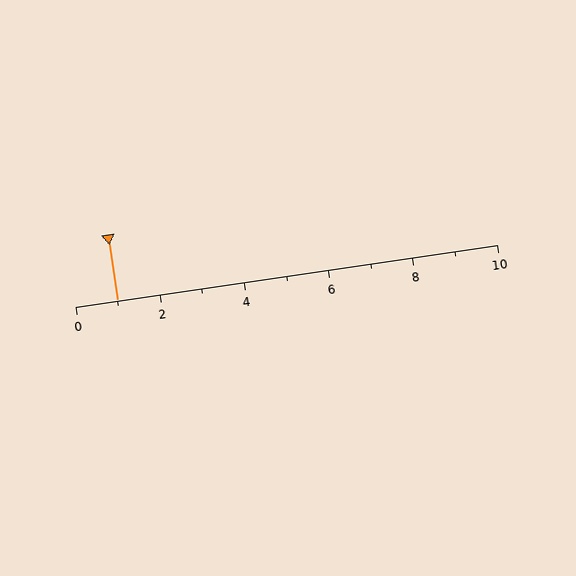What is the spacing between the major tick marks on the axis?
The major ticks are spaced 2 apart.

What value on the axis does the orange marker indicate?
The marker indicates approximately 1.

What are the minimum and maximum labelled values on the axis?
The axis runs from 0 to 10.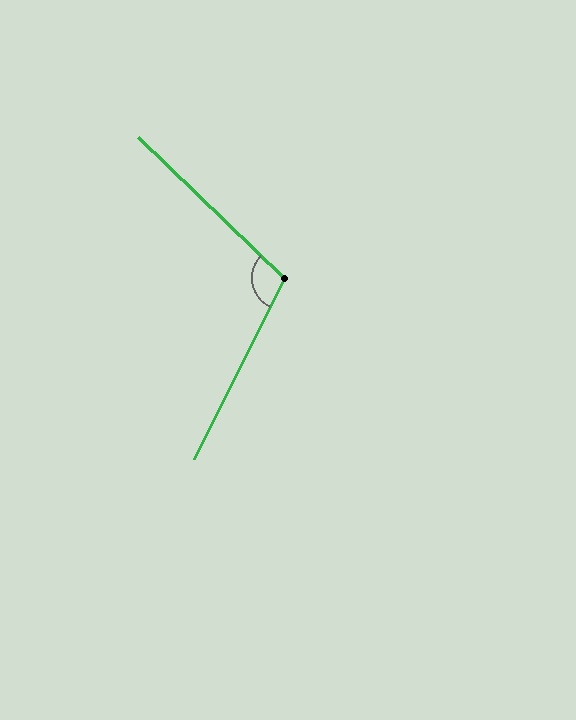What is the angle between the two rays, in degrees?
Approximately 108 degrees.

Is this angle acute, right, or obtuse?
It is obtuse.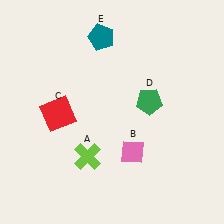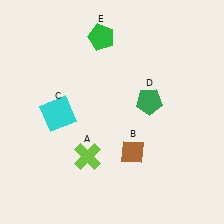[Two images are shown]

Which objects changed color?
B changed from pink to brown. C changed from red to cyan. E changed from teal to green.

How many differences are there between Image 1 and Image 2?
There are 3 differences between the two images.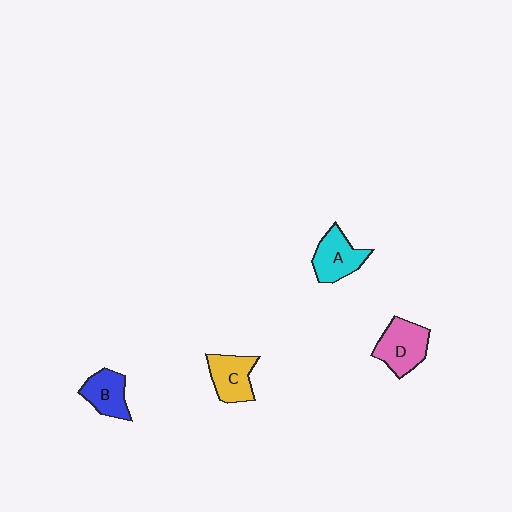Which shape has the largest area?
Shape D (pink).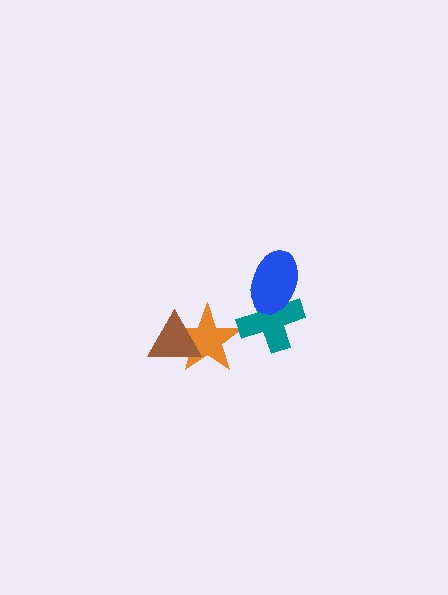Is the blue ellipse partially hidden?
No, no other shape covers it.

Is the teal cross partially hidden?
Yes, it is partially covered by another shape.